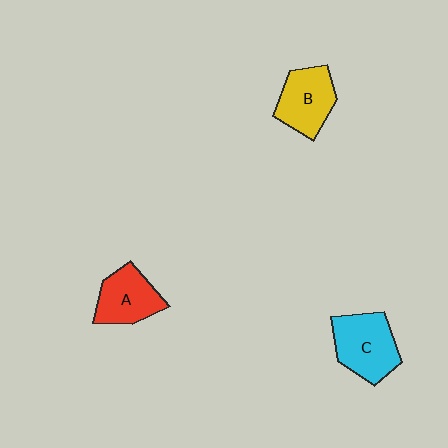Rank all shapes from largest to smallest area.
From largest to smallest: C (cyan), B (yellow), A (red).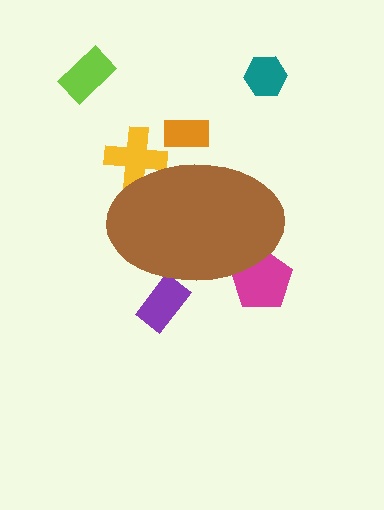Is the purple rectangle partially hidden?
Yes, the purple rectangle is partially hidden behind the brown ellipse.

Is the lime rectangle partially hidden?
No, the lime rectangle is fully visible.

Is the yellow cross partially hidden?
Yes, the yellow cross is partially hidden behind the brown ellipse.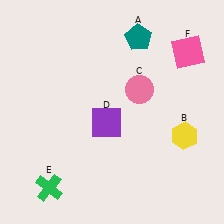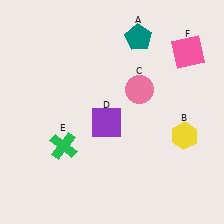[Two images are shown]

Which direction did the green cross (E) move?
The green cross (E) moved up.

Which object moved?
The green cross (E) moved up.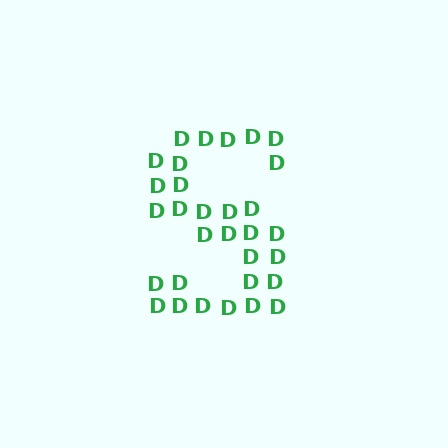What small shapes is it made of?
It is made of small letter D's.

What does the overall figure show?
The overall figure shows the letter S.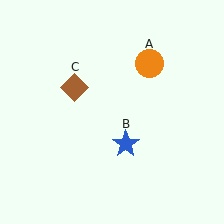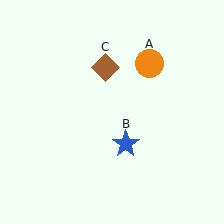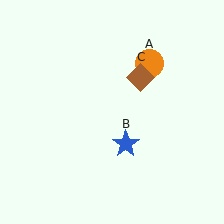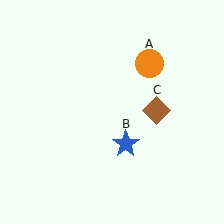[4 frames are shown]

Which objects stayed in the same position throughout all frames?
Orange circle (object A) and blue star (object B) remained stationary.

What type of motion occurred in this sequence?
The brown diamond (object C) rotated clockwise around the center of the scene.